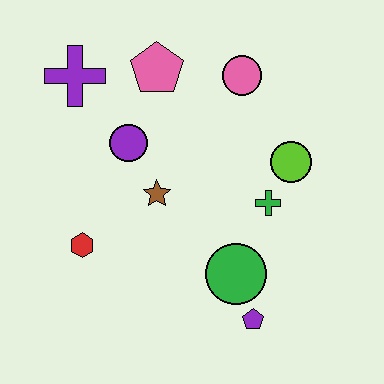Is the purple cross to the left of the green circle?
Yes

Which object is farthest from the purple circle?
The purple pentagon is farthest from the purple circle.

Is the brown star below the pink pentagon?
Yes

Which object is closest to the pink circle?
The pink pentagon is closest to the pink circle.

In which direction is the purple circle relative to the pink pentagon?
The purple circle is below the pink pentagon.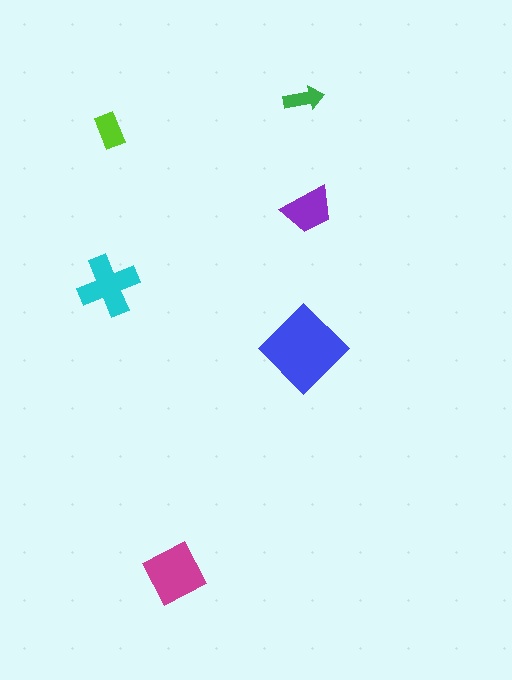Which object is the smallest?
The green arrow.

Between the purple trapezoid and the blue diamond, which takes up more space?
The blue diamond.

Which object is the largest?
The blue diamond.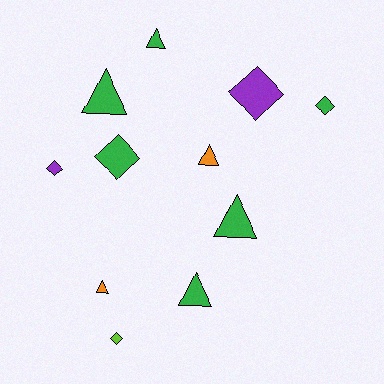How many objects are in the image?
There are 11 objects.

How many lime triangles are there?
There are no lime triangles.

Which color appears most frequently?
Green, with 6 objects.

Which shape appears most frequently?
Triangle, with 6 objects.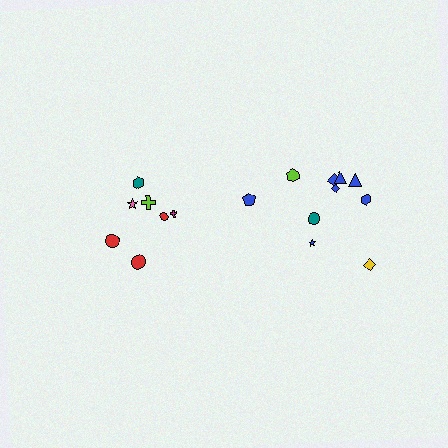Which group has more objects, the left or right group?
The right group.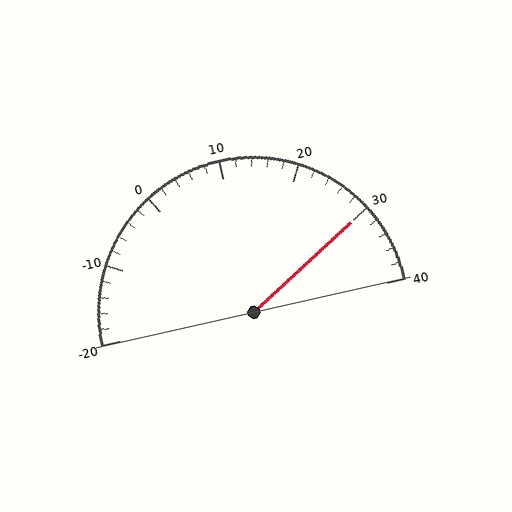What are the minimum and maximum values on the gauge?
The gauge ranges from -20 to 40.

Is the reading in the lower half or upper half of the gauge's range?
The reading is in the upper half of the range (-20 to 40).